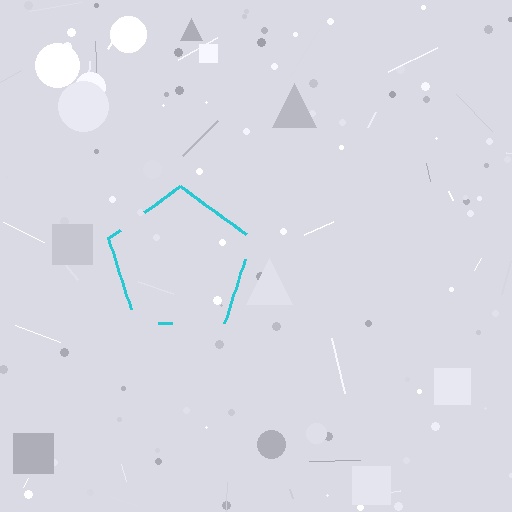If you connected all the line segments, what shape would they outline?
They would outline a pentagon.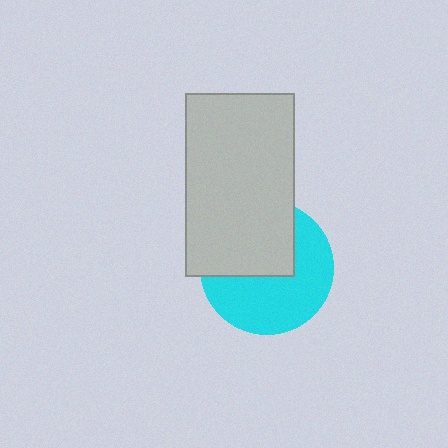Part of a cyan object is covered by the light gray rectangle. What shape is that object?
It is a circle.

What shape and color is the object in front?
The object in front is a light gray rectangle.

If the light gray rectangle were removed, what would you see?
You would see the complete cyan circle.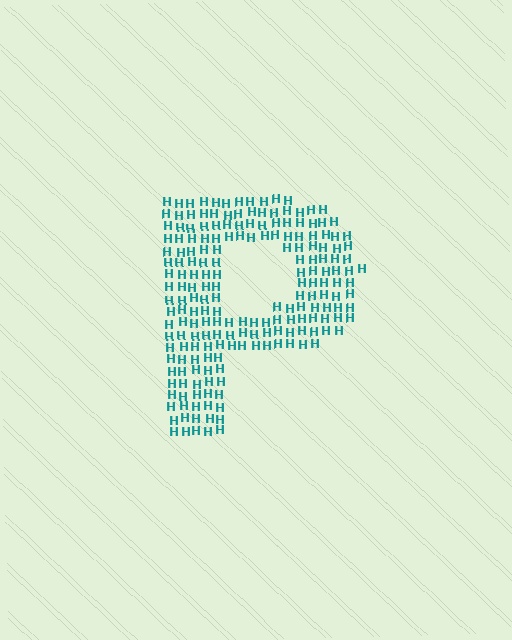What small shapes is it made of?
It is made of small letter H's.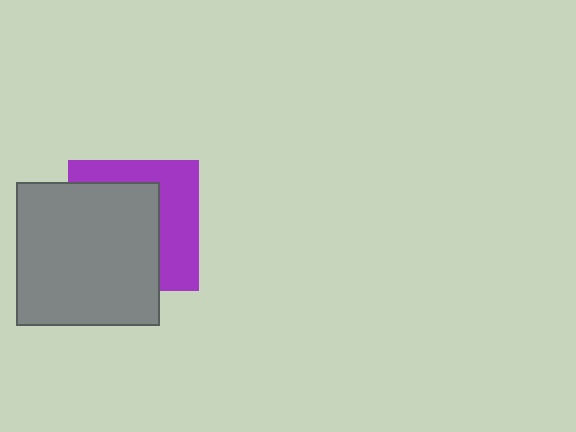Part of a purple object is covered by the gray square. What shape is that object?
It is a square.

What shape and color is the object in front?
The object in front is a gray square.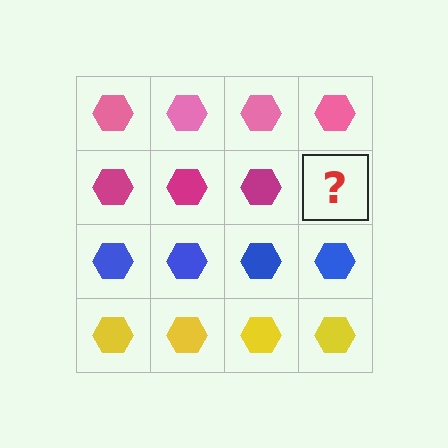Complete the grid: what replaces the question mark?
The question mark should be replaced with a magenta hexagon.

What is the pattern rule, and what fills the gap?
The rule is that each row has a consistent color. The gap should be filled with a magenta hexagon.